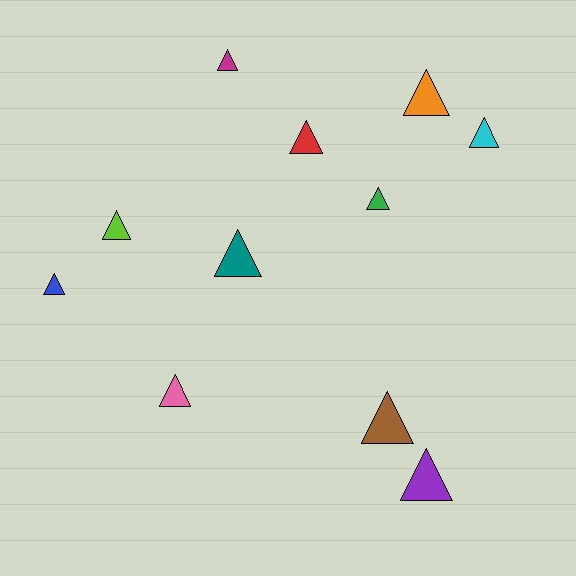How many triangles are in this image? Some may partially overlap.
There are 11 triangles.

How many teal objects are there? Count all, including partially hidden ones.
There is 1 teal object.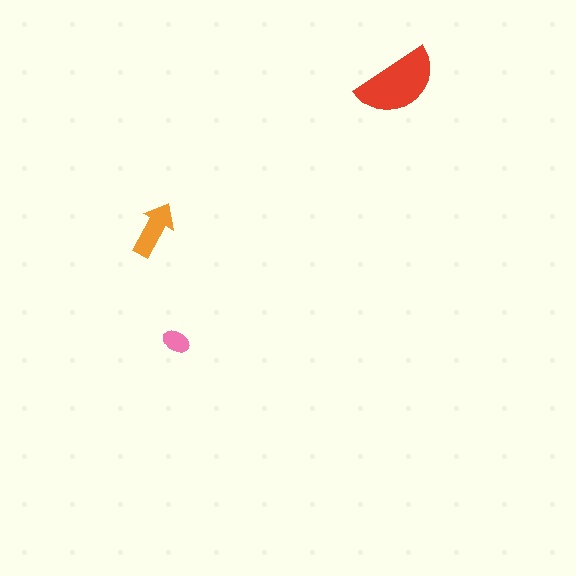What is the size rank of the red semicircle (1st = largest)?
1st.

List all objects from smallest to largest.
The pink ellipse, the orange arrow, the red semicircle.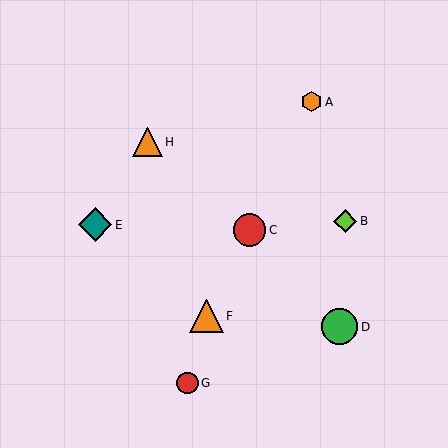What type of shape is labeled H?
Shape H is an orange triangle.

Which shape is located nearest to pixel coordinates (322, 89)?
The orange hexagon (labeled A) at (312, 102) is nearest to that location.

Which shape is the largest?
The green circle (labeled D) is the largest.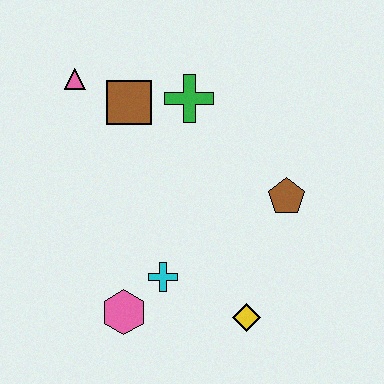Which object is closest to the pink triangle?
The brown square is closest to the pink triangle.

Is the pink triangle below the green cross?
No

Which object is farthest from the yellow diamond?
The pink triangle is farthest from the yellow diamond.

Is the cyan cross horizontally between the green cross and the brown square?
Yes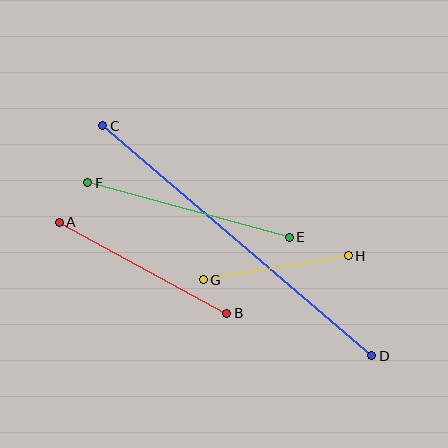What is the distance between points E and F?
The distance is approximately 209 pixels.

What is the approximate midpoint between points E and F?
The midpoint is at approximately (189, 210) pixels.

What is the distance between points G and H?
The distance is approximately 147 pixels.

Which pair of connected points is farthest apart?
Points C and D are farthest apart.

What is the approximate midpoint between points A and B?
The midpoint is at approximately (143, 268) pixels.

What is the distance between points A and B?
The distance is approximately 191 pixels.